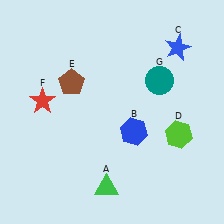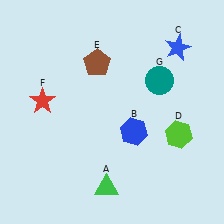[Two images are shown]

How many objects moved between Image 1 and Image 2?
1 object moved between the two images.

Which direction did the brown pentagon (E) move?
The brown pentagon (E) moved right.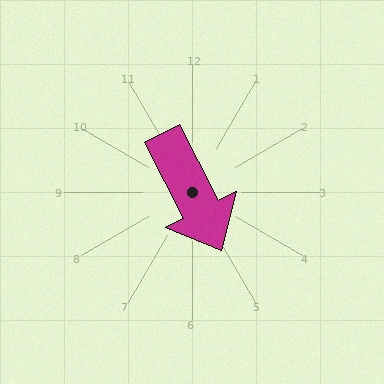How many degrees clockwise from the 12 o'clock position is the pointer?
Approximately 153 degrees.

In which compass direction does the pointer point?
Southeast.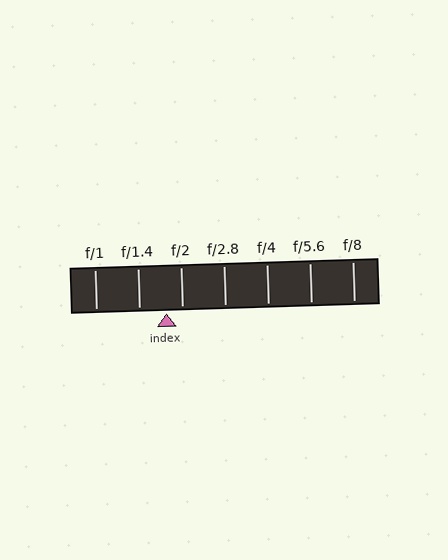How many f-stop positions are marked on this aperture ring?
There are 7 f-stop positions marked.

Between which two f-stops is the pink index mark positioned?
The index mark is between f/1.4 and f/2.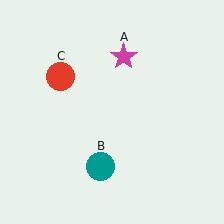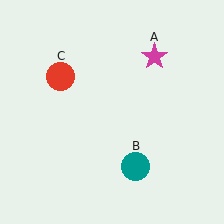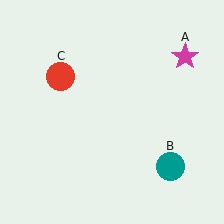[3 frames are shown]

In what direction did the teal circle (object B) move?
The teal circle (object B) moved right.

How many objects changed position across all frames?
2 objects changed position: magenta star (object A), teal circle (object B).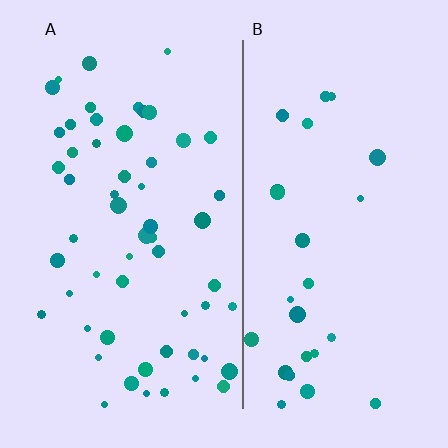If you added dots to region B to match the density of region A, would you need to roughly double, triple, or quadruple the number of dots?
Approximately double.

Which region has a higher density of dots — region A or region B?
A (the left).